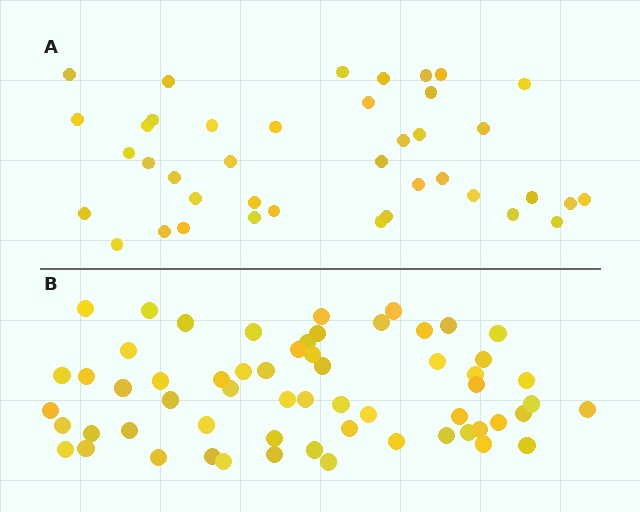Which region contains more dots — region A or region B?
Region B (the bottom region) has more dots.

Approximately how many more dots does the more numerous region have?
Region B has approximately 20 more dots than region A.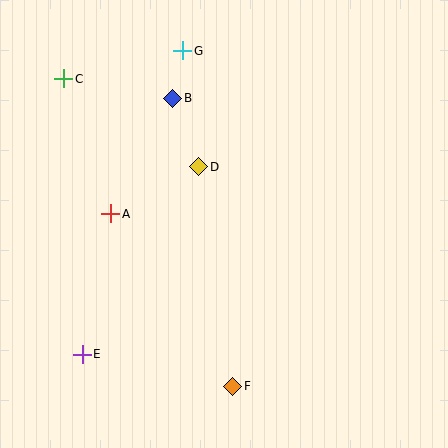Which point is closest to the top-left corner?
Point C is closest to the top-left corner.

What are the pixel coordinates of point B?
Point B is at (173, 98).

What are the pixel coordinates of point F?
Point F is at (233, 386).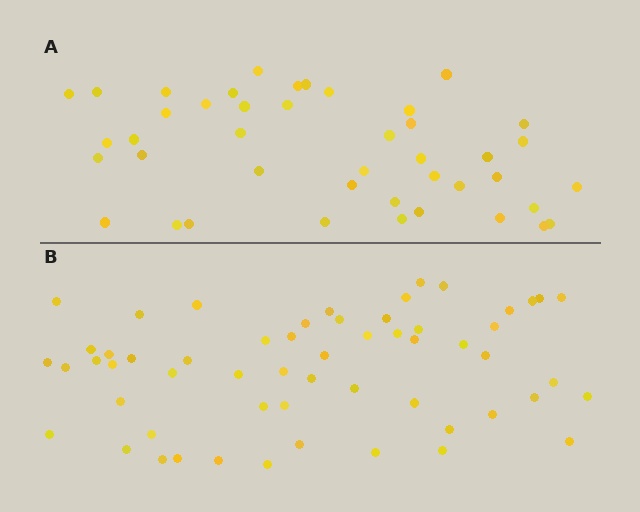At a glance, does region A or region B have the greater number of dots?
Region B (the bottom region) has more dots.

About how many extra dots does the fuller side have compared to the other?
Region B has approximately 15 more dots than region A.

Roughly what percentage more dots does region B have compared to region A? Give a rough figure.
About 35% more.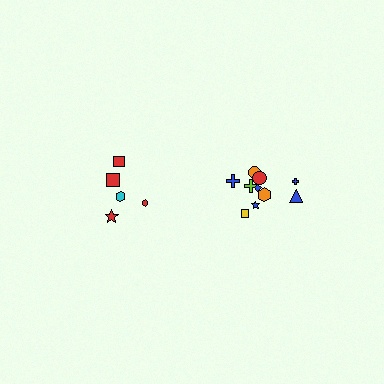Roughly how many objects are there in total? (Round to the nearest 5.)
Roughly 15 objects in total.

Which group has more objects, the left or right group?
The right group.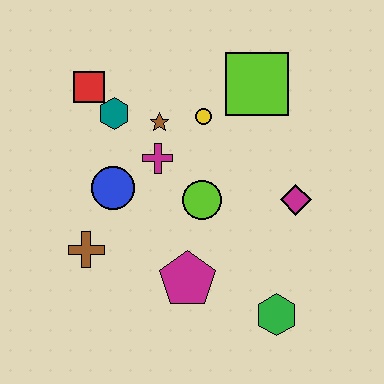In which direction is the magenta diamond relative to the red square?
The magenta diamond is to the right of the red square.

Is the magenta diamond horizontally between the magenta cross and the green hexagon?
No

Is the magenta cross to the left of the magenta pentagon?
Yes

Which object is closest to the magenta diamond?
The lime circle is closest to the magenta diamond.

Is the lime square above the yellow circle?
Yes